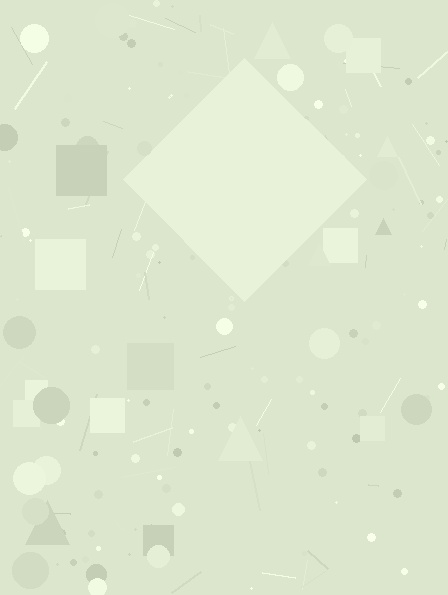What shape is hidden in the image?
A diamond is hidden in the image.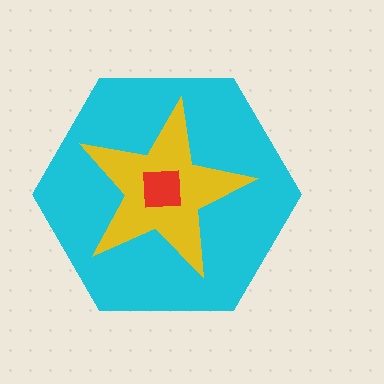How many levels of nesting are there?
3.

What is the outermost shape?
The cyan hexagon.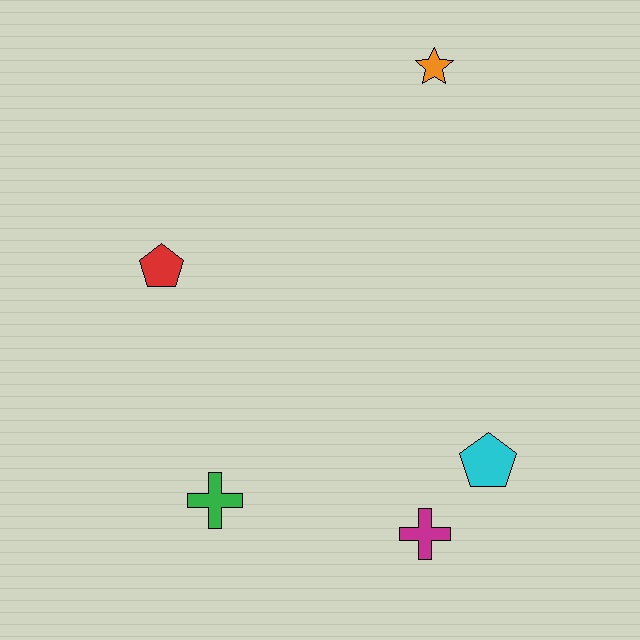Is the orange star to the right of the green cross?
Yes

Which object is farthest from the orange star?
The green cross is farthest from the orange star.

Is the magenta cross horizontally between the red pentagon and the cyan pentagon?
Yes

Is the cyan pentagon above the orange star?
No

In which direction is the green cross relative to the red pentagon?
The green cross is below the red pentagon.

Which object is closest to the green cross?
The magenta cross is closest to the green cross.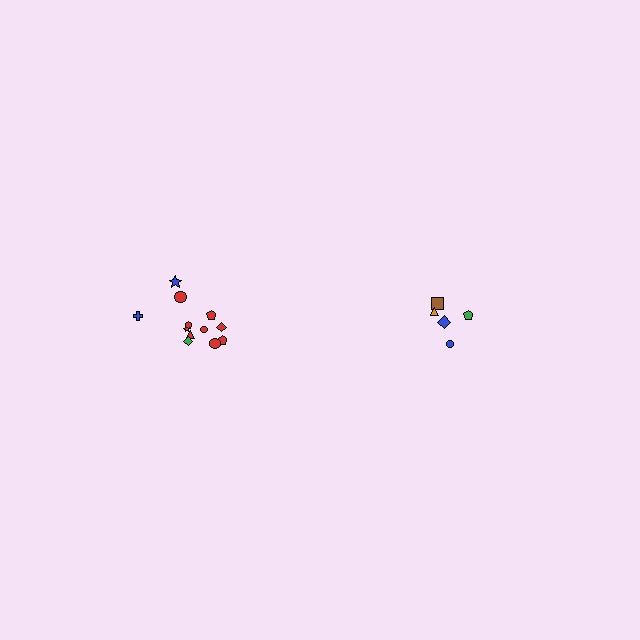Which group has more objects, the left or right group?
The left group.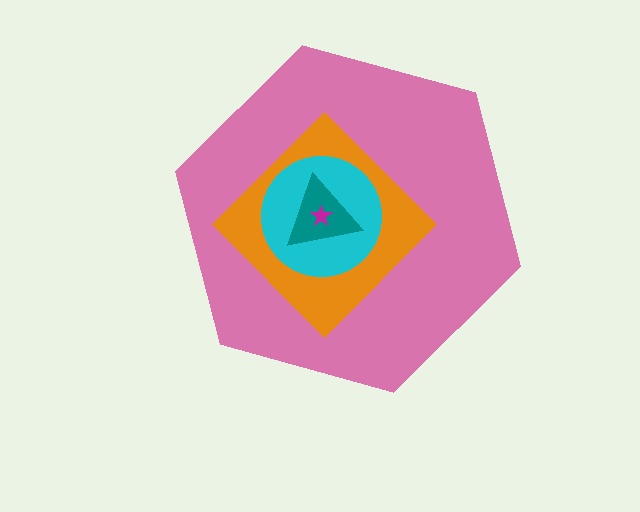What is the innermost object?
The magenta star.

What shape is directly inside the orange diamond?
The cyan circle.